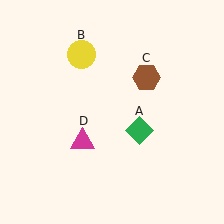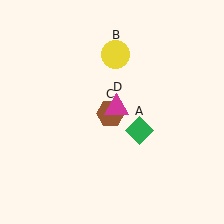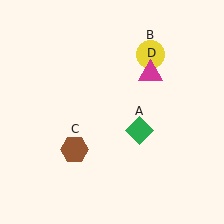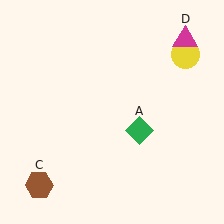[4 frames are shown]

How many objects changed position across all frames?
3 objects changed position: yellow circle (object B), brown hexagon (object C), magenta triangle (object D).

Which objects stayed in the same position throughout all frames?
Green diamond (object A) remained stationary.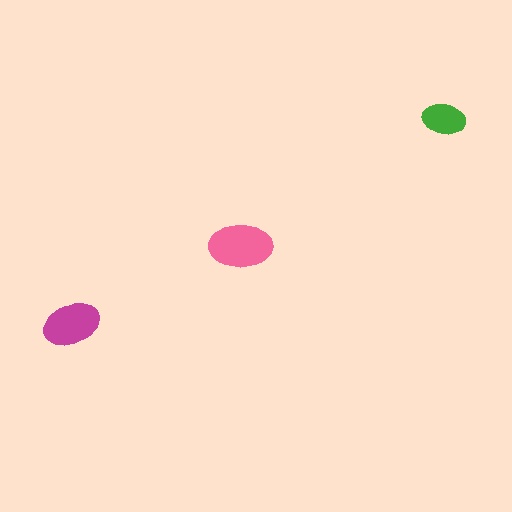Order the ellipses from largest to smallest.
the pink one, the magenta one, the green one.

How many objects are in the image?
There are 3 objects in the image.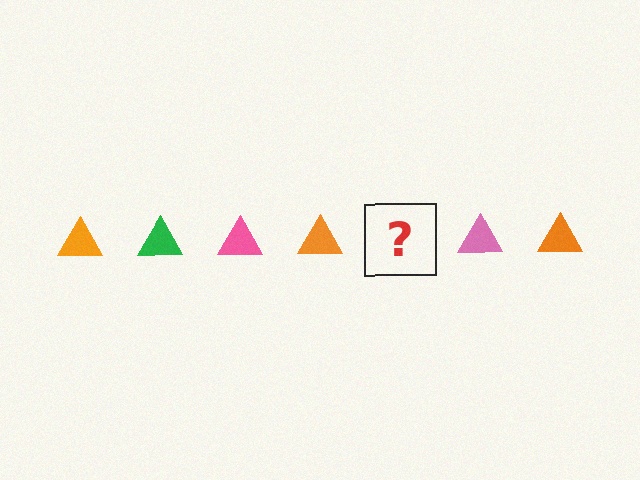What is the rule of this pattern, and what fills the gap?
The rule is that the pattern cycles through orange, green, pink triangles. The gap should be filled with a green triangle.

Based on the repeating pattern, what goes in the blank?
The blank should be a green triangle.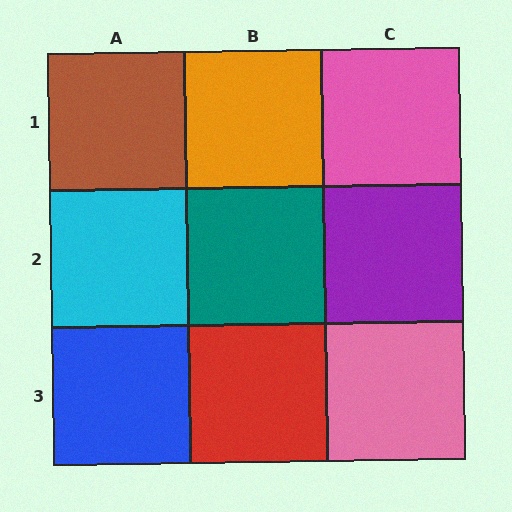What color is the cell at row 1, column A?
Brown.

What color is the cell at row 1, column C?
Pink.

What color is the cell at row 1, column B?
Orange.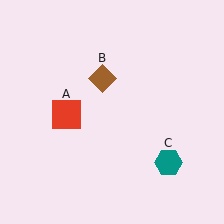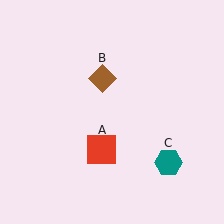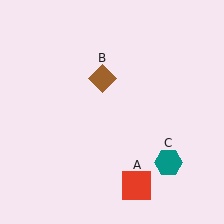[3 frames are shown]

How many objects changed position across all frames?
1 object changed position: red square (object A).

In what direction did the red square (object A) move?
The red square (object A) moved down and to the right.